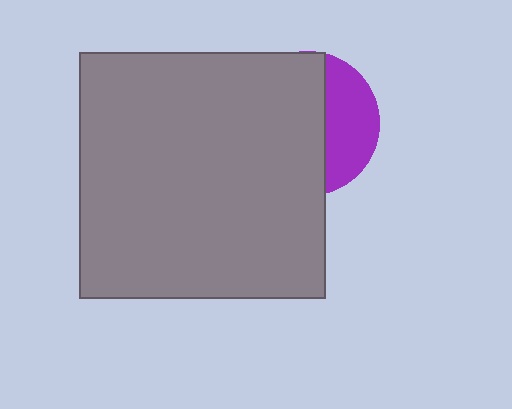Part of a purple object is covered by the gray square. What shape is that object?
It is a circle.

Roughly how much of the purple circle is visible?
A small part of it is visible (roughly 34%).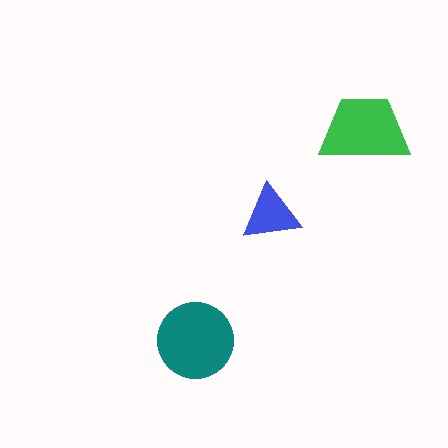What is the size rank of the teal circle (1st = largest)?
1st.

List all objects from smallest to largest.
The blue triangle, the green trapezoid, the teal circle.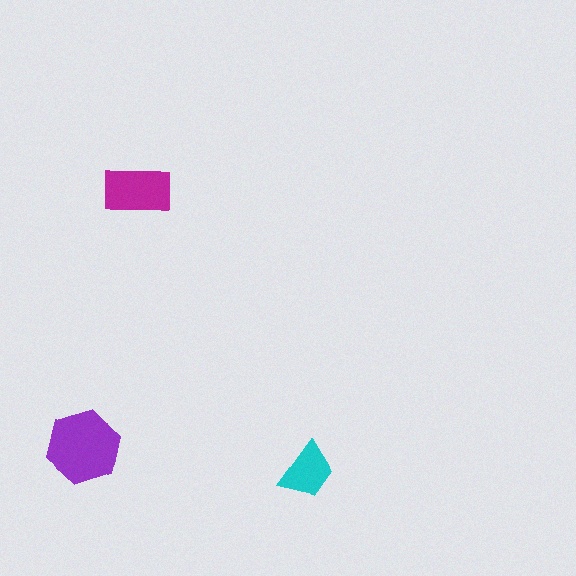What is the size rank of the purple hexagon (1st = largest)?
1st.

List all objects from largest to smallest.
The purple hexagon, the magenta rectangle, the cyan trapezoid.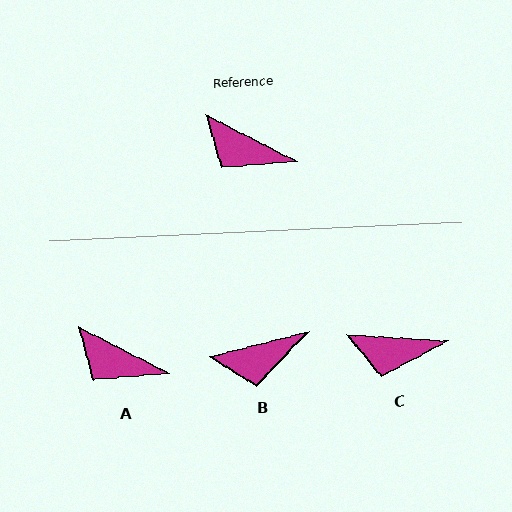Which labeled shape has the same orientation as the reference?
A.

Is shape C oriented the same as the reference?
No, it is off by about 24 degrees.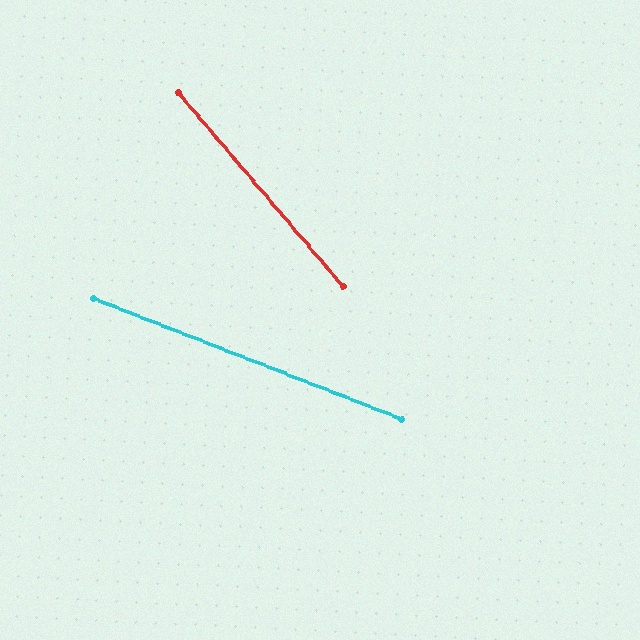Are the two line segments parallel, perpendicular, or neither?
Neither parallel nor perpendicular — they differ by about 28°.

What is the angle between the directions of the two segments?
Approximately 28 degrees.